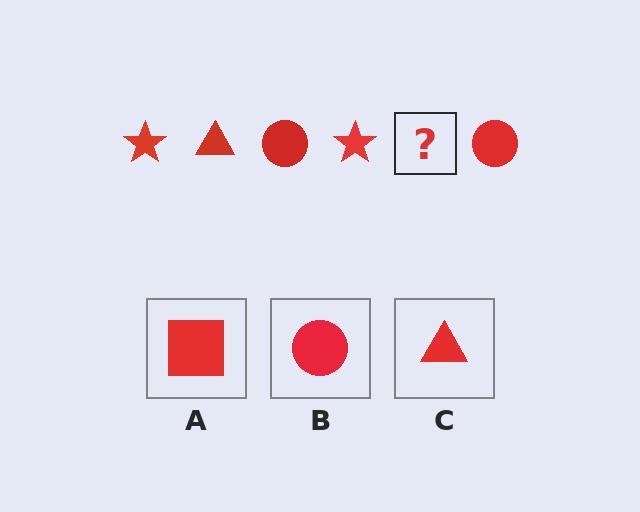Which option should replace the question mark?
Option C.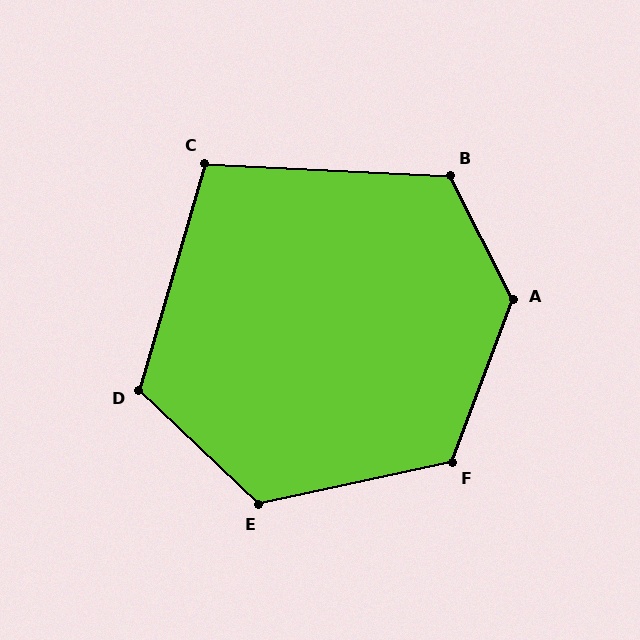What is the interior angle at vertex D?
Approximately 117 degrees (obtuse).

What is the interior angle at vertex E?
Approximately 124 degrees (obtuse).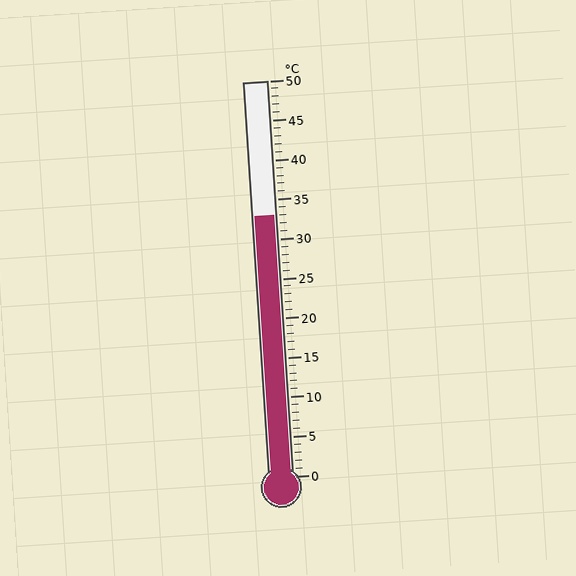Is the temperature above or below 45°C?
The temperature is below 45°C.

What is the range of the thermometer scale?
The thermometer scale ranges from 0°C to 50°C.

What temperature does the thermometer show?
The thermometer shows approximately 33°C.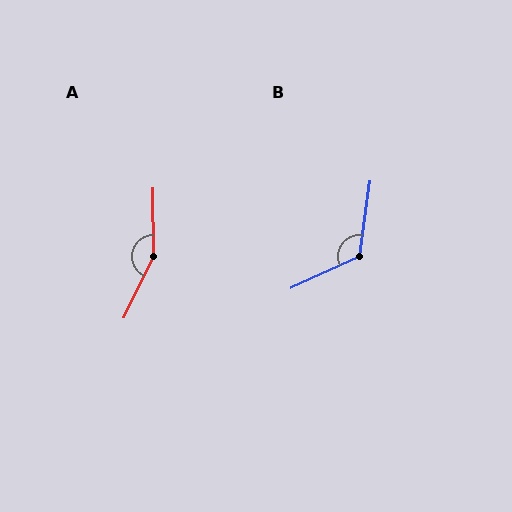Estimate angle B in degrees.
Approximately 122 degrees.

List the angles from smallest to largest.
B (122°), A (153°).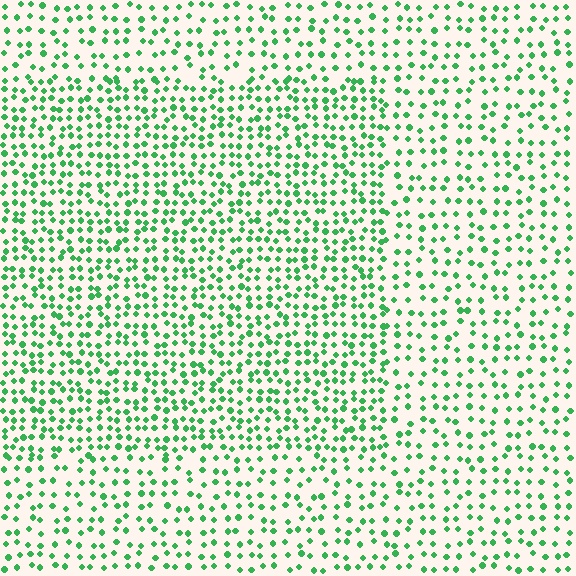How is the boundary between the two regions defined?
The boundary is defined by a change in element density (approximately 1.7x ratio). All elements are the same color, size, and shape.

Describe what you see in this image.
The image contains small green elements arranged at two different densities. A rectangle-shaped region is visible where the elements are more densely packed than the surrounding area.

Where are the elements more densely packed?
The elements are more densely packed inside the rectangle boundary.